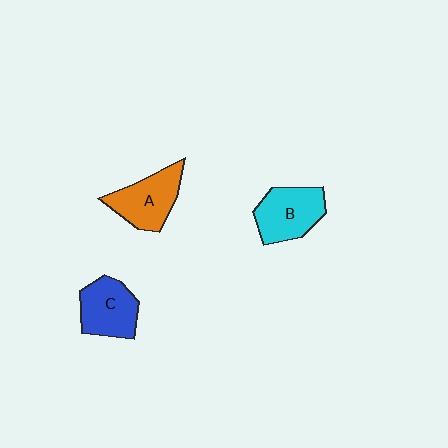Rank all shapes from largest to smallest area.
From largest to smallest: B (cyan), A (orange), C (blue).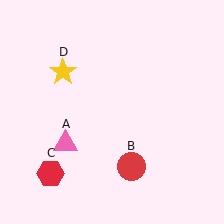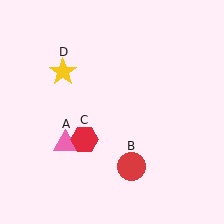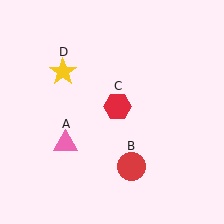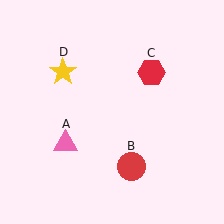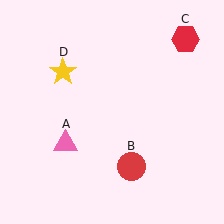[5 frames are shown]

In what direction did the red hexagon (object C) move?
The red hexagon (object C) moved up and to the right.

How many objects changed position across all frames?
1 object changed position: red hexagon (object C).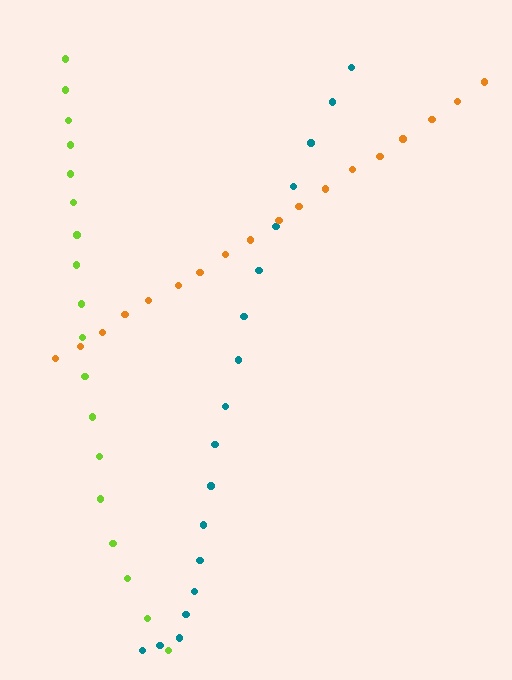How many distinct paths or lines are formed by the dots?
There are 3 distinct paths.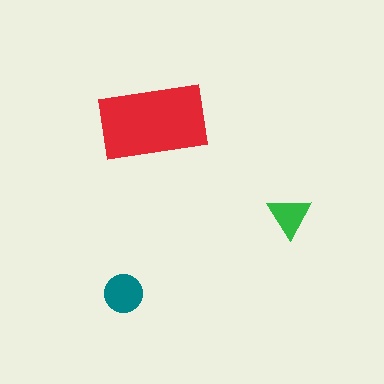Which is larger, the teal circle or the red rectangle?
The red rectangle.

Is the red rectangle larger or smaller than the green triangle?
Larger.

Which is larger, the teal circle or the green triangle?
The teal circle.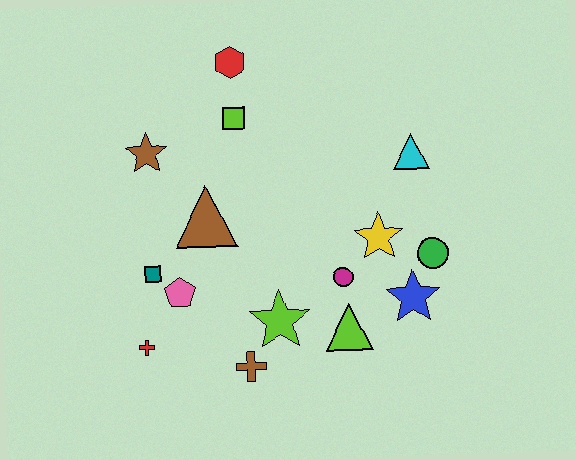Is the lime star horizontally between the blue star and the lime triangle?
No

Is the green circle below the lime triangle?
No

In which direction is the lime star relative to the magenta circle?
The lime star is to the left of the magenta circle.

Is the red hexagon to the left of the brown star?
No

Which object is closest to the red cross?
The pink pentagon is closest to the red cross.